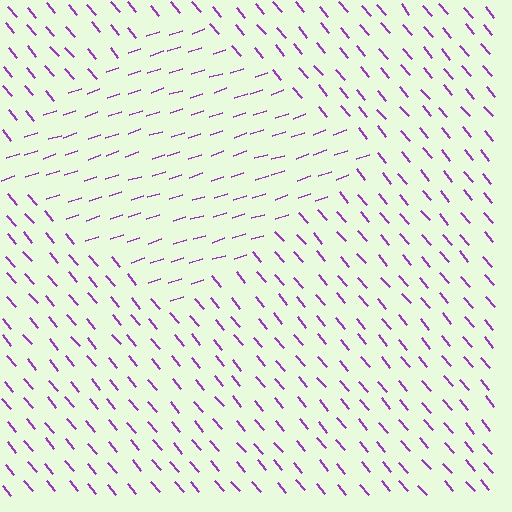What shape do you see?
I see a diamond.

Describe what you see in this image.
The image is filled with small purple line segments. A diamond region in the image has lines oriented differently from the surrounding lines, creating a visible texture boundary.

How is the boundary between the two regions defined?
The boundary is defined purely by a change in line orientation (approximately 68 degrees difference). All lines are the same color and thickness.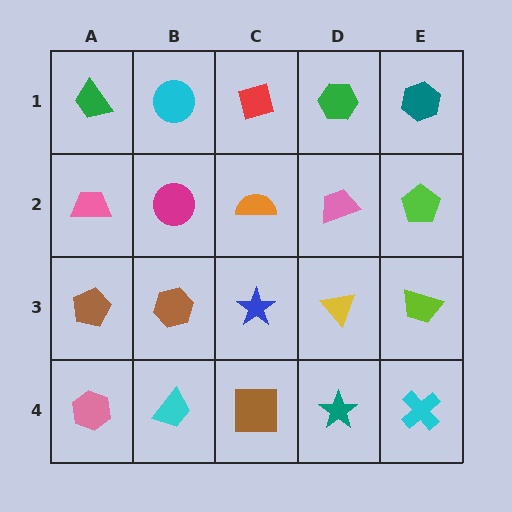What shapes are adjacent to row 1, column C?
An orange semicircle (row 2, column C), a cyan circle (row 1, column B), a green hexagon (row 1, column D).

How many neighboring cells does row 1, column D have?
3.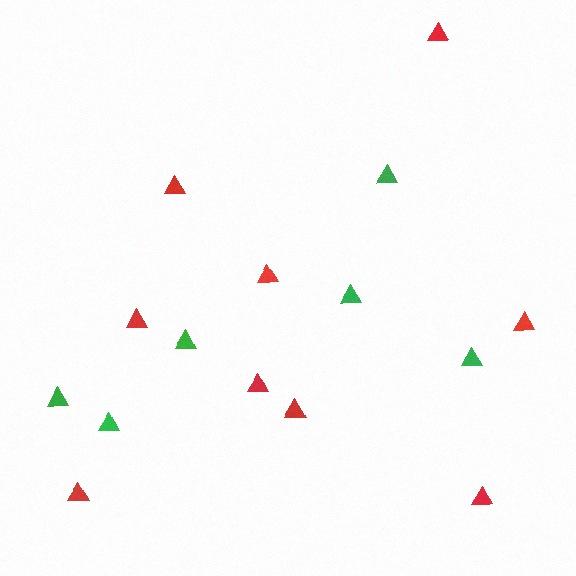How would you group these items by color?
There are 2 groups: one group of green triangles (6) and one group of red triangles (9).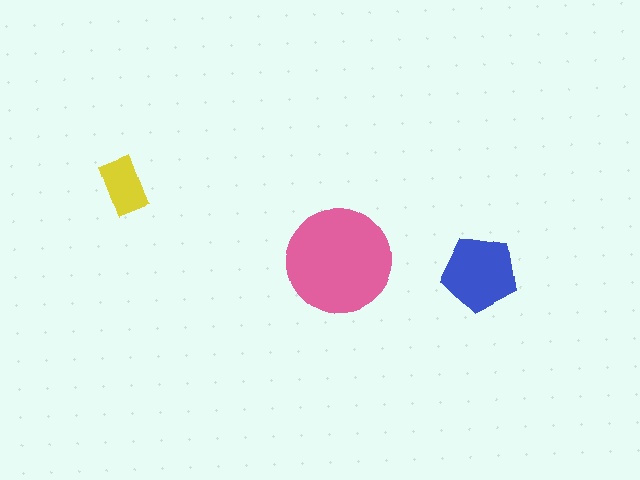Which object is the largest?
The pink circle.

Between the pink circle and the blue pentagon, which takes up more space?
The pink circle.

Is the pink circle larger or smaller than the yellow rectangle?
Larger.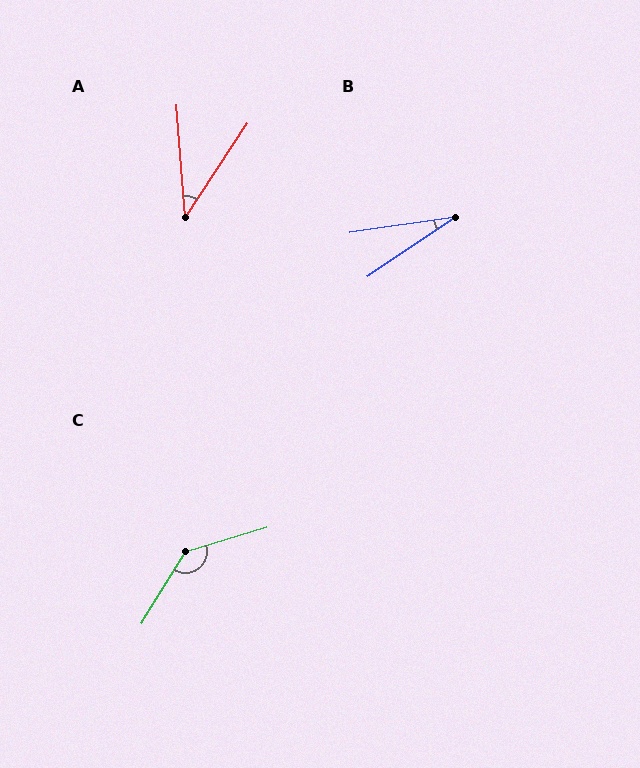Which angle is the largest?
C, at approximately 139 degrees.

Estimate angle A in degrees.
Approximately 38 degrees.